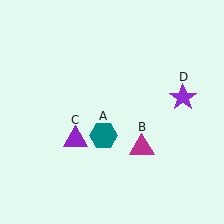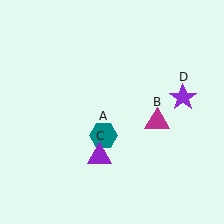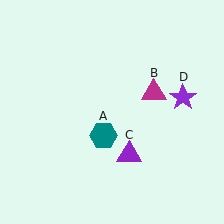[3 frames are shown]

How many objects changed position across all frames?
2 objects changed position: magenta triangle (object B), purple triangle (object C).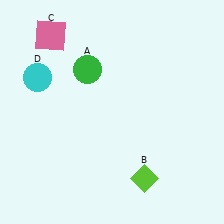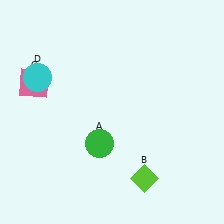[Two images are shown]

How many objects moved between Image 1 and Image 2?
2 objects moved between the two images.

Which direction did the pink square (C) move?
The pink square (C) moved down.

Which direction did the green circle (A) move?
The green circle (A) moved down.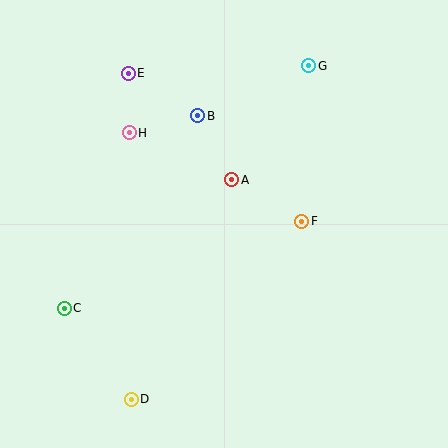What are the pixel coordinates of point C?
Point C is at (64, 308).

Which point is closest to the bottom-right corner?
Point F is closest to the bottom-right corner.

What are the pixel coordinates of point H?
Point H is at (129, 133).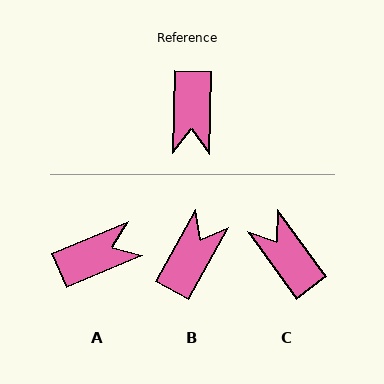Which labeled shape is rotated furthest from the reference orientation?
B, about 153 degrees away.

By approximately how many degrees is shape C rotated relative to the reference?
Approximately 142 degrees clockwise.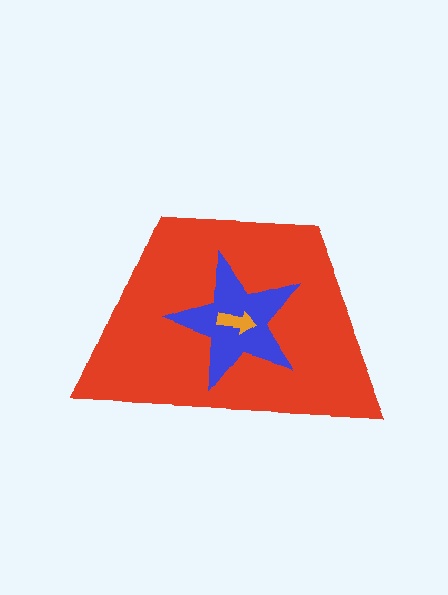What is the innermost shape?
The orange arrow.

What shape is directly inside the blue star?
The orange arrow.